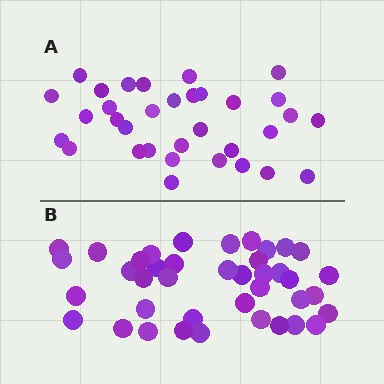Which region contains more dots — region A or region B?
Region B (the bottom region) has more dots.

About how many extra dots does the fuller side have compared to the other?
Region B has roughly 8 or so more dots than region A.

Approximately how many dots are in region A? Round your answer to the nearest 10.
About 30 dots. (The exact count is 33, which rounds to 30.)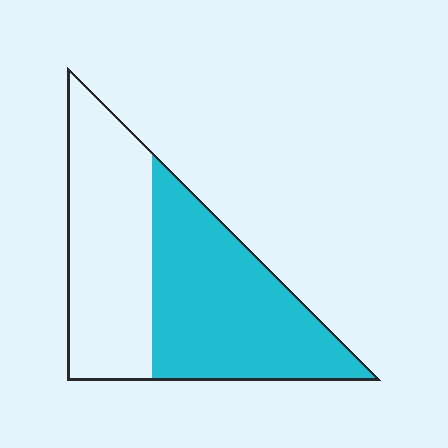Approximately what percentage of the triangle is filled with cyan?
Approximately 55%.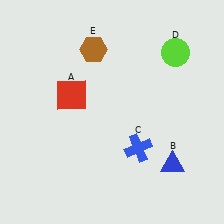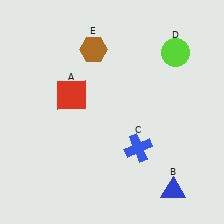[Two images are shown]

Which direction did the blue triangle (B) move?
The blue triangle (B) moved down.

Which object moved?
The blue triangle (B) moved down.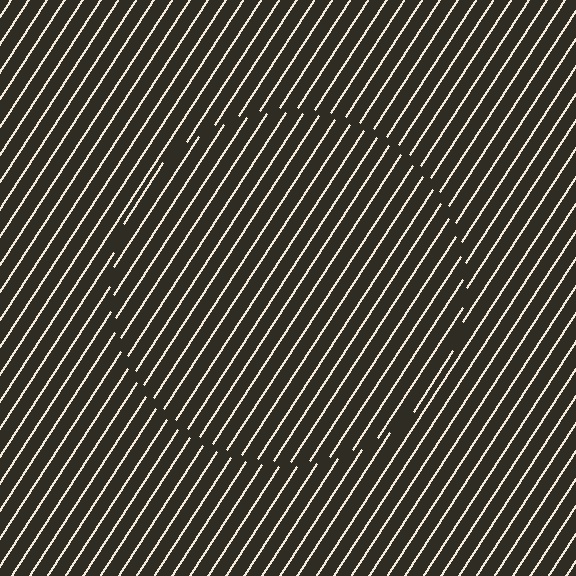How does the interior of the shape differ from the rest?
The interior of the shape contains the same grating, shifted by half a period — the contour is defined by the phase discontinuity where line-ends from the inner and outer gratings abut.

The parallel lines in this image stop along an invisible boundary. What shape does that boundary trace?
An illusory circle. The interior of the shape contains the same grating, shifted by half a period — the contour is defined by the phase discontinuity where line-ends from the inner and outer gratings abut.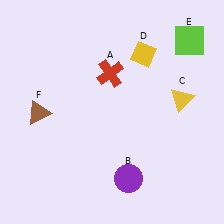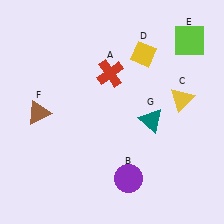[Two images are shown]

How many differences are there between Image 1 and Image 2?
There is 1 difference between the two images.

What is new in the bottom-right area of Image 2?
A teal triangle (G) was added in the bottom-right area of Image 2.